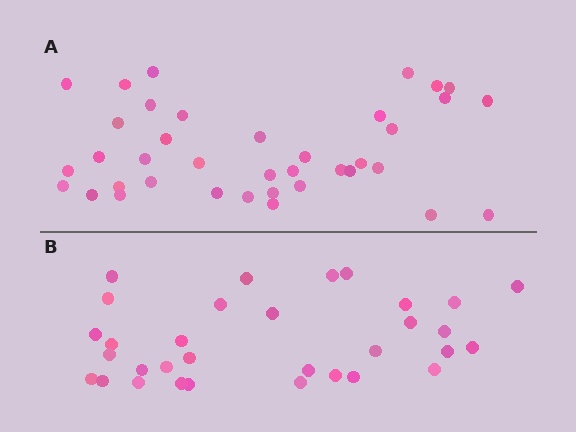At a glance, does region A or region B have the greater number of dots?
Region A (the top region) has more dots.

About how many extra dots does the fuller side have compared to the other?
Region A has about 6 more dots than region B.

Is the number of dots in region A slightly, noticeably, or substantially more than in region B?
Region A has only slightly more — the two regions are fairly close. The ratio is roughly 1.2 to 1.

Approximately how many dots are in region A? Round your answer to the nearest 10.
About 40 dots. (The exact count is 38, which rounds to 40.)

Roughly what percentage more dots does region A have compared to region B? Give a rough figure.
About 20% more.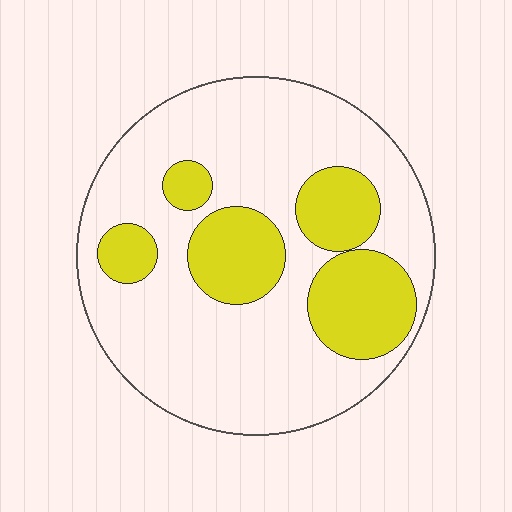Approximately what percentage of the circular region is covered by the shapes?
Approximately 30%.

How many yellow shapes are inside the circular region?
5.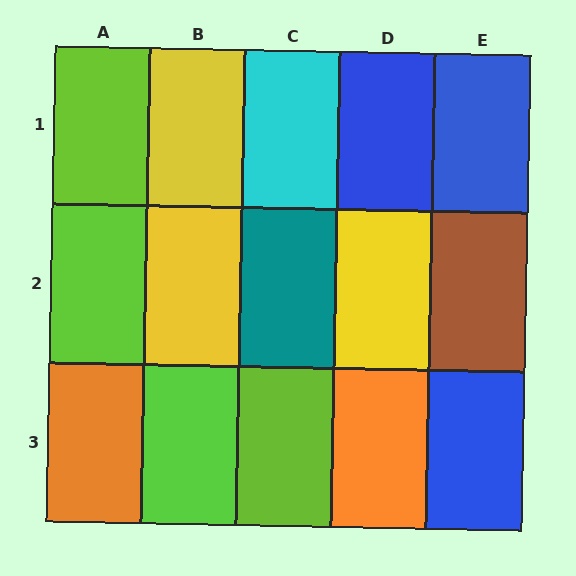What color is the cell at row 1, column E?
Blue.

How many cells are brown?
1 cell is brown.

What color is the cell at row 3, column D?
Orange.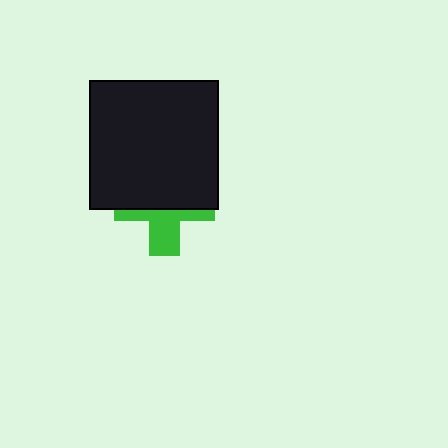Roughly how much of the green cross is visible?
A small part of it is visible (roughly 42%).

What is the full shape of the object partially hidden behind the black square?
The partially hidden object is a green cross.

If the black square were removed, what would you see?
You would see the complete green cross.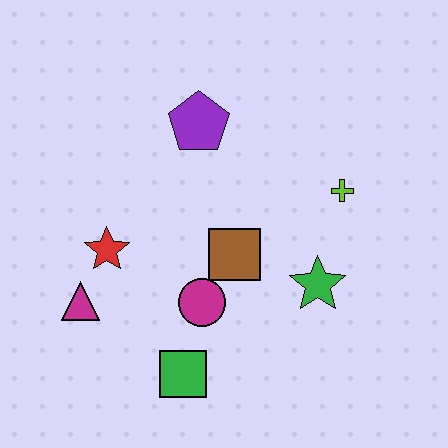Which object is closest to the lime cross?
The green star is closest to the lime cross.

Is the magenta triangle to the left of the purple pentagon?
Yes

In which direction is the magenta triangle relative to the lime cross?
The magenta triangle is to the left of the lime cross.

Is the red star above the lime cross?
No